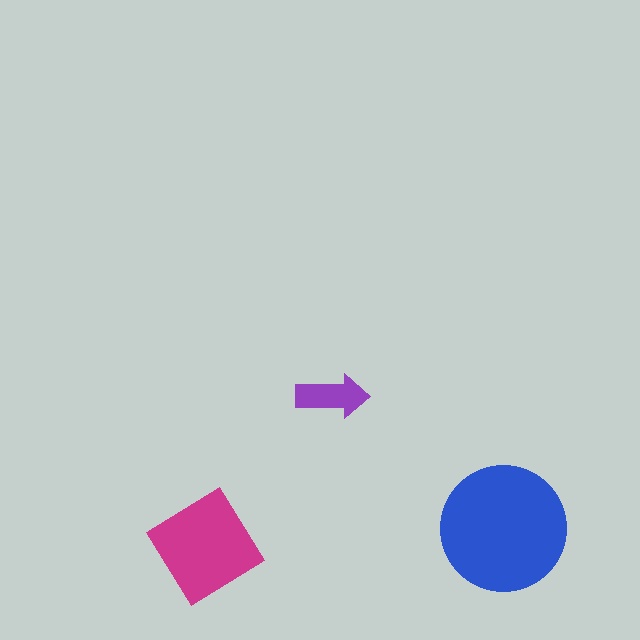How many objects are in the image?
There are 3 objects in the image.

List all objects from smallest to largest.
The purple arrow, the magenta diamond, the blue circle.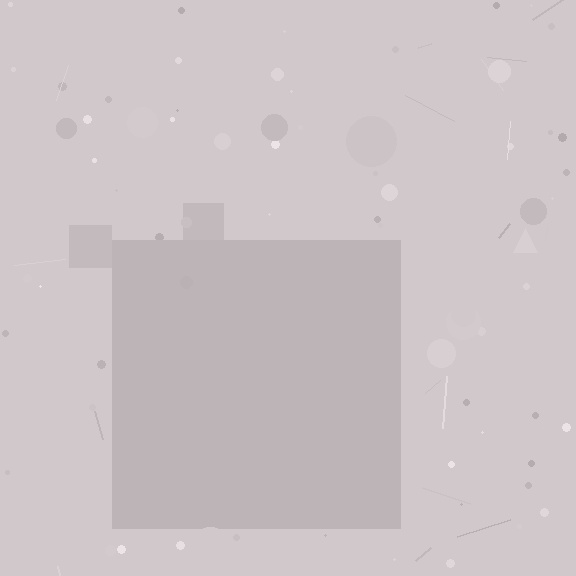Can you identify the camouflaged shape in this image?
The camouflaged shape is a square.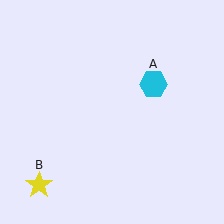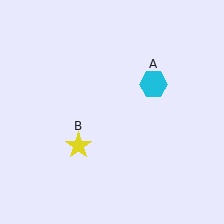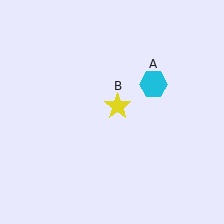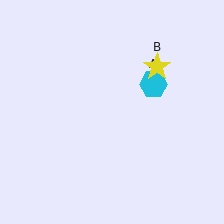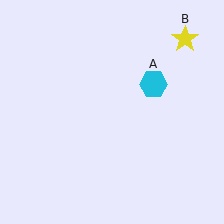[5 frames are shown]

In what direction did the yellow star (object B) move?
The yellow star (object B) moved up and to the right.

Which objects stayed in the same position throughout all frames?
Cyan hexagon (object A) remained stationary.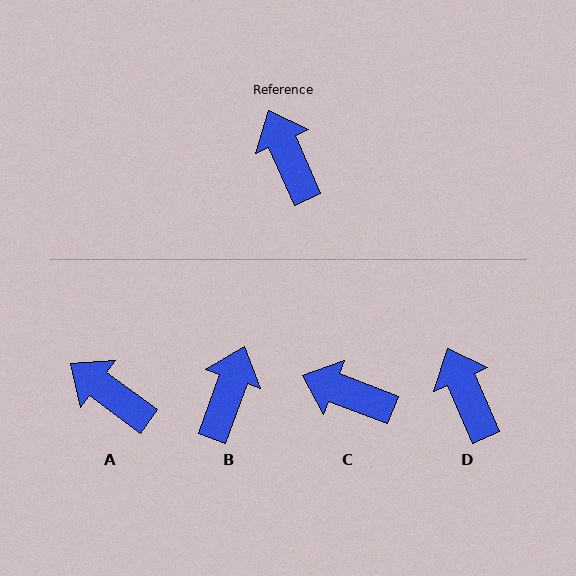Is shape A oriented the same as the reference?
No, it is off by about 30 degrees.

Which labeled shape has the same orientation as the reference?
D.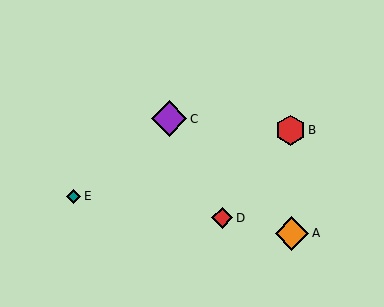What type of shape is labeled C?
Shape C is a purple diamond.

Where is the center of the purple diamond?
The center of the purple diamond is at (169, 119).